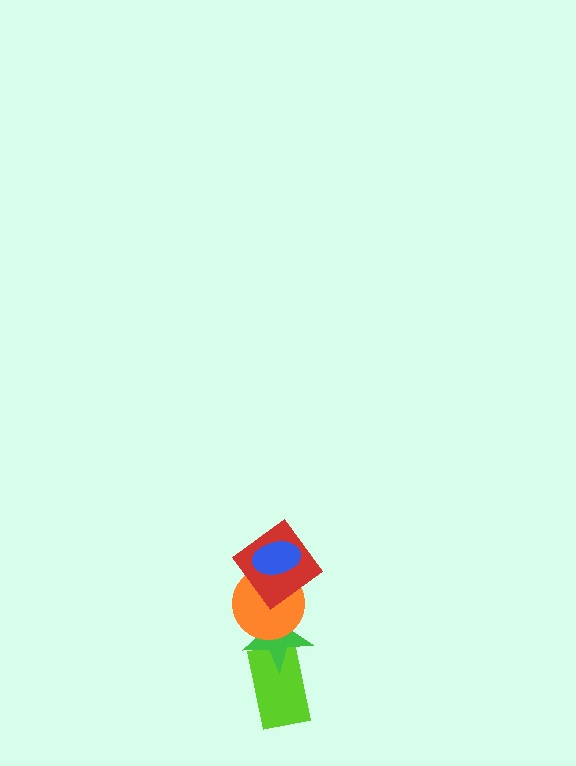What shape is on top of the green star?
The orange circle is on top of the green star.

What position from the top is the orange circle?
The orange circle is 3rd from the top.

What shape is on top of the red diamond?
The blue ellipse is on top of the red diamond.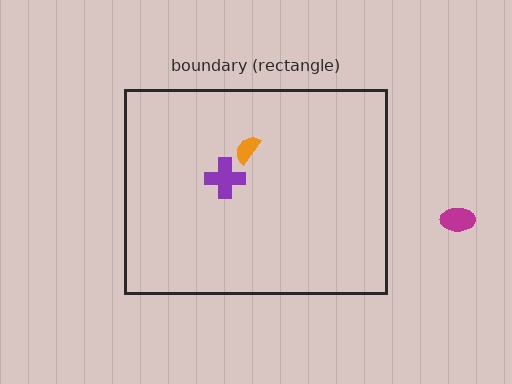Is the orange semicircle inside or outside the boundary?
Inside.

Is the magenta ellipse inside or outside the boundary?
Outside.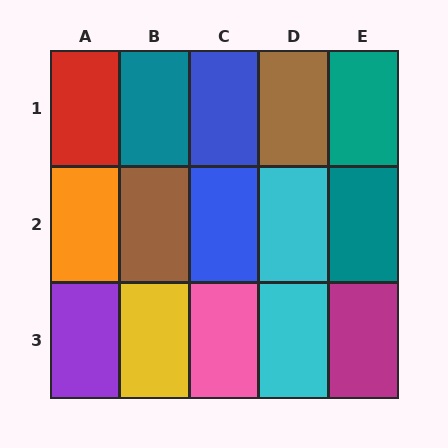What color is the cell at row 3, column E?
Magenta.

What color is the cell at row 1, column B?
Teal.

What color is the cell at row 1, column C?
Blue.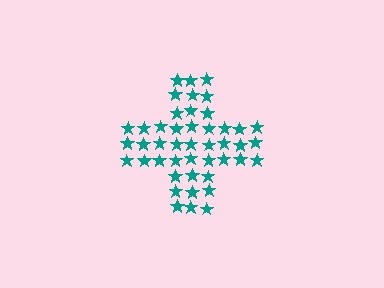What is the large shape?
The large shape is a cross.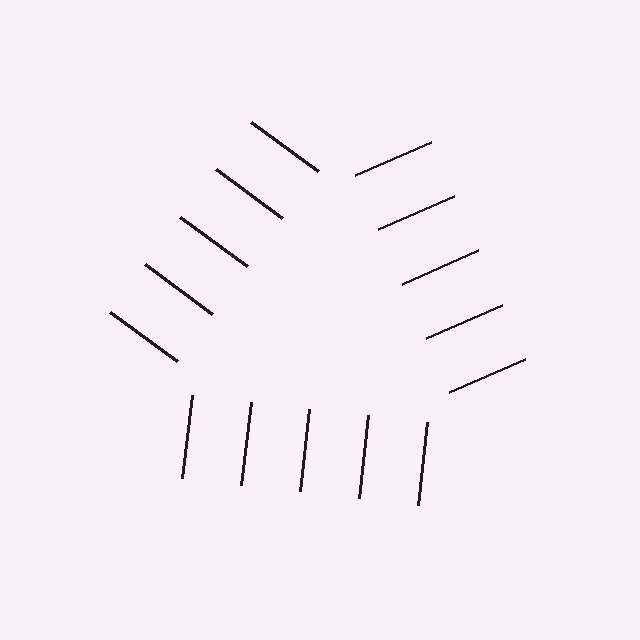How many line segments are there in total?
15 — 5 along each of the 3 edges.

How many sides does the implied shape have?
3 sides — the line-ends trace a triangle.